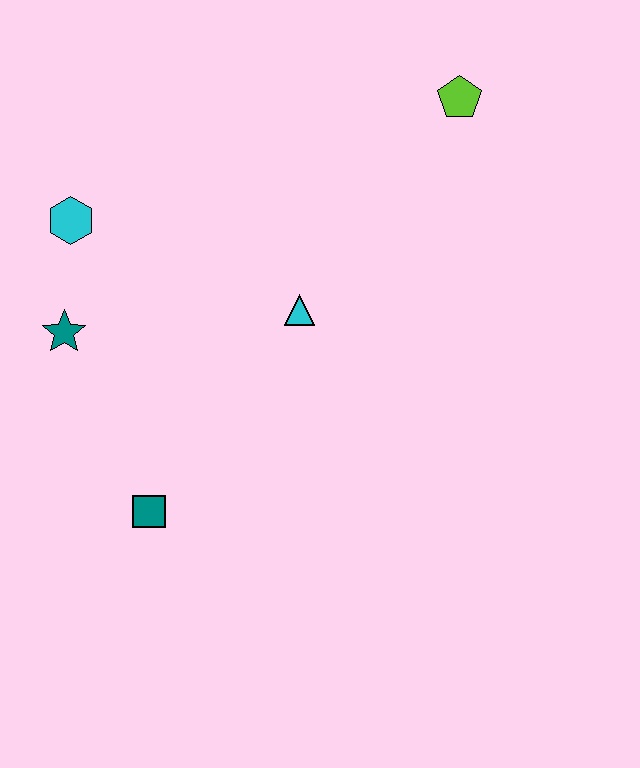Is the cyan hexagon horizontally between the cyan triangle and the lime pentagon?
No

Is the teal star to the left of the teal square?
Yes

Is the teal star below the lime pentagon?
Yes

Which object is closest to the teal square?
The teal star is closest to the teal square.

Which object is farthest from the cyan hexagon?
The lime pentagon is farthest from the cyan hexagon.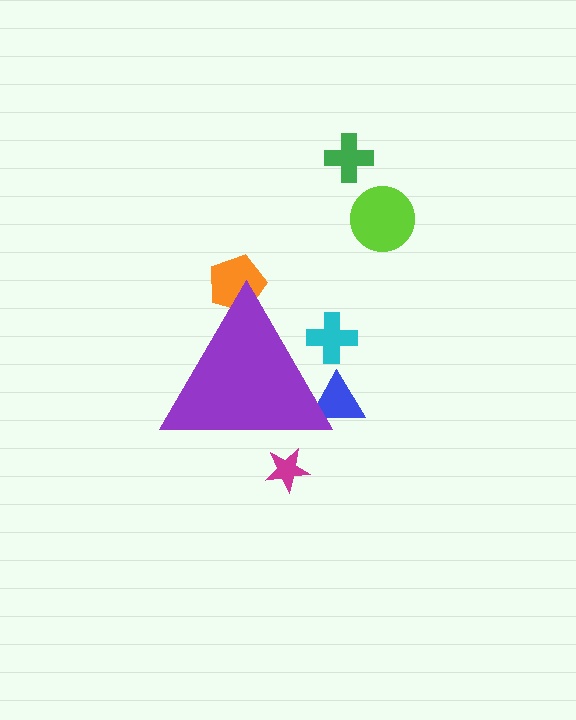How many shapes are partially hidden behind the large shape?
4 shapes are partially hidden.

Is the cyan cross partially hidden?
Yes, the cyan cross is partially hidden behind the purple triangle.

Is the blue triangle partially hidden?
Yes, the blue triangle is partially hidden behind the purple triangle.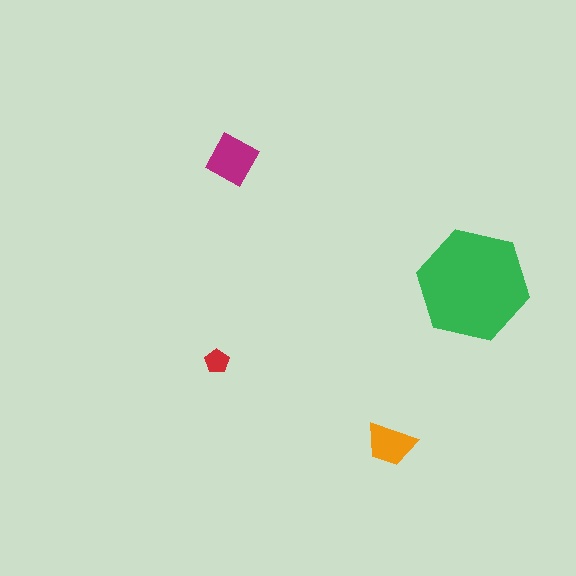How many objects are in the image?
There are 4 objects in the image.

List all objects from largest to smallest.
The green hexagon, the magenta diamond, the orange trapezoid, the red pentagon.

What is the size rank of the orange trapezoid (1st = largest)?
3rd.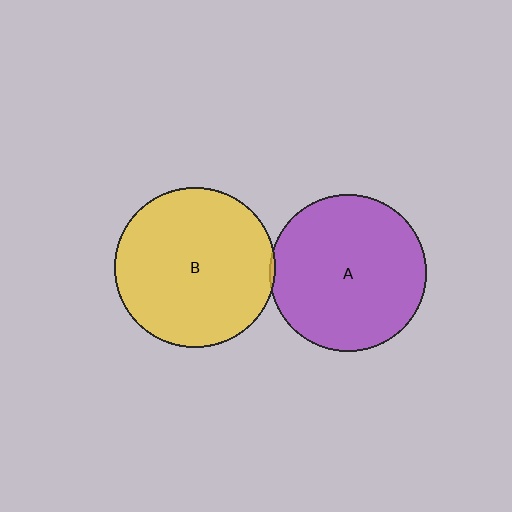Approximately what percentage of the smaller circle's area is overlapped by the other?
Approximately 5%.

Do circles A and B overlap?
Yes.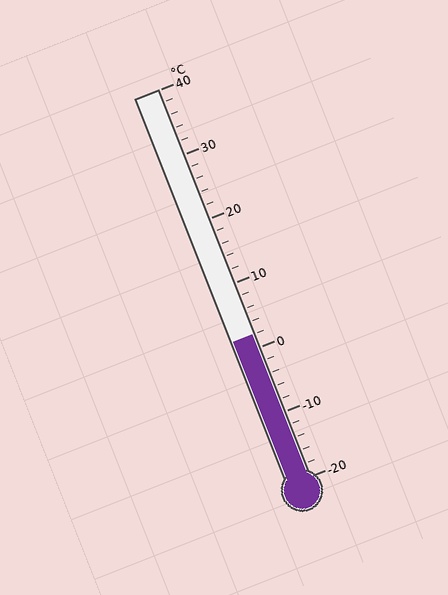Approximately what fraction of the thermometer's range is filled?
The thermometer is filled to approximately 35% of its range.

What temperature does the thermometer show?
The thermometer shows approximately 2°C.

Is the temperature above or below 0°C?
The temperature is above 0°C.